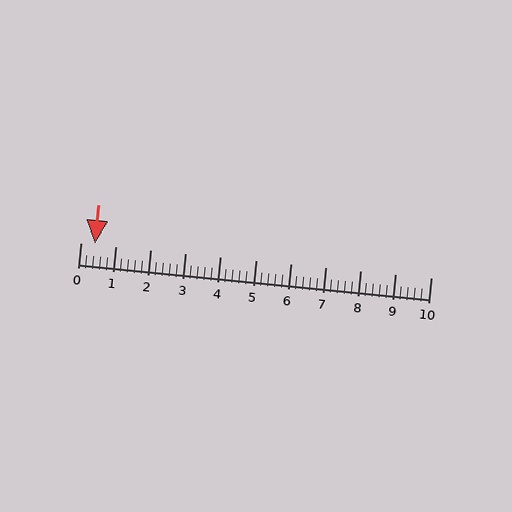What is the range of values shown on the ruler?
The ruler shows values from 0 to 10.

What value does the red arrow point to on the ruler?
The red arrow points to approximately 0.4.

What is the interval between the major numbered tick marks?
The major tick marks are spaced 1 units apart.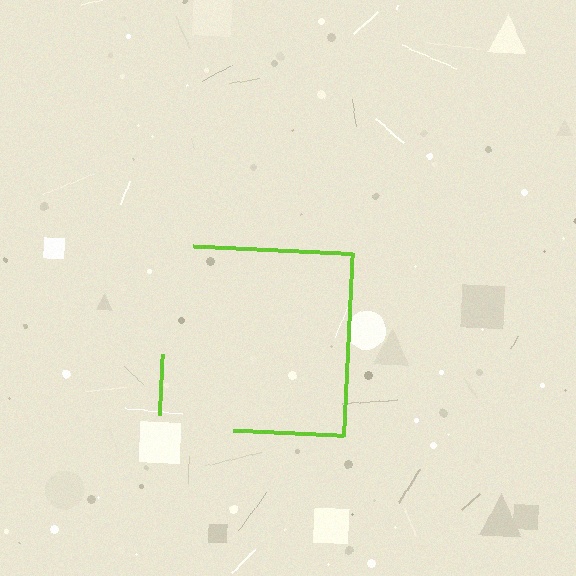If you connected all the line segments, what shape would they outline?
They would outline a square.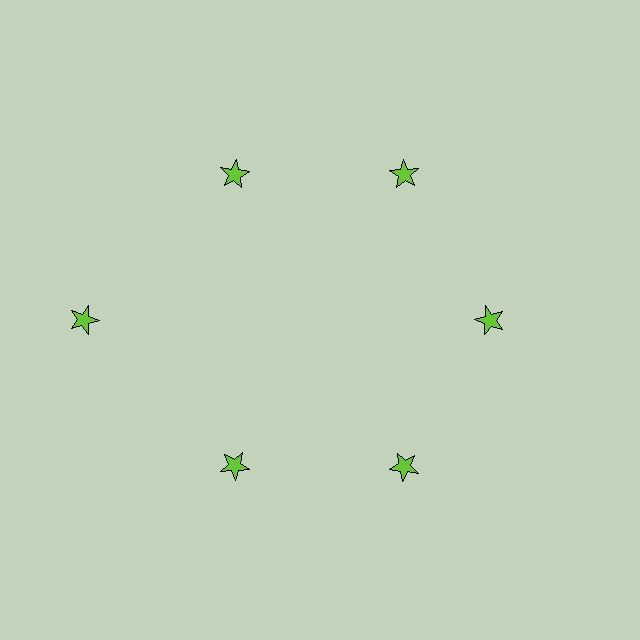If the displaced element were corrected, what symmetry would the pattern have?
It would have 6-fold rotational symmetry — the pattern would map onto itself every 60 degrees.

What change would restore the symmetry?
The symmetry would be restored by moving it inward, back onto the ring so that all 6 stars sit at equal angles and equal distance from the center.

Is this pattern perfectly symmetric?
No. The 6 lime stars are arranged in a ring, but one element near the 9 o'clock position is pushed outward from the center, breaking the 6-fold rotational symmetry.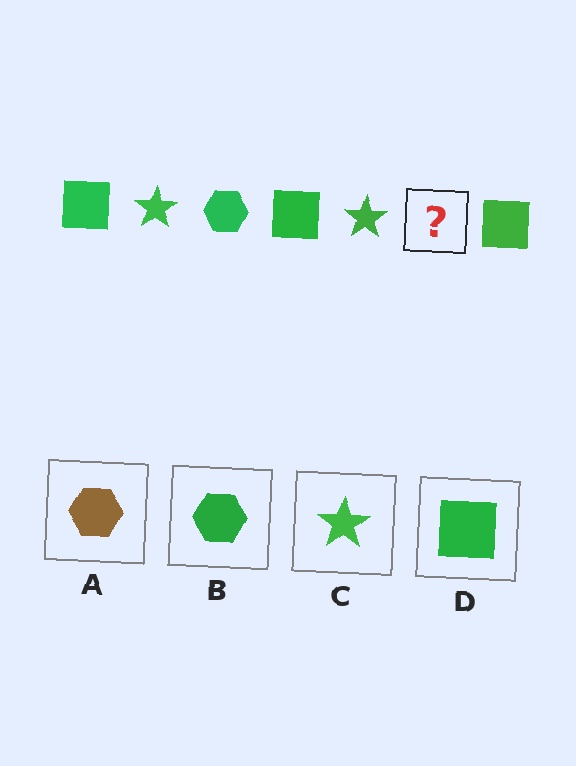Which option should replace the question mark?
Option B.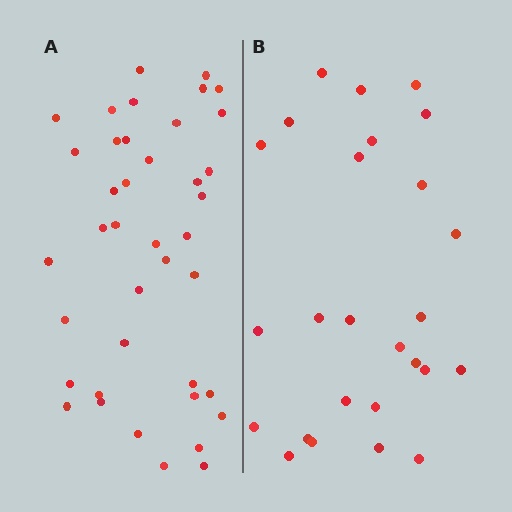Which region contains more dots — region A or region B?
Region A (the left region) has more dots.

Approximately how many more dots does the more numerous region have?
Region A has approximately 15 more dots than region B.